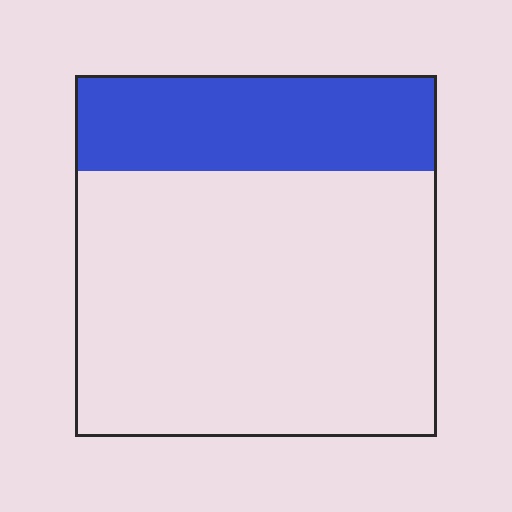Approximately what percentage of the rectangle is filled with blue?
Approximately 25%.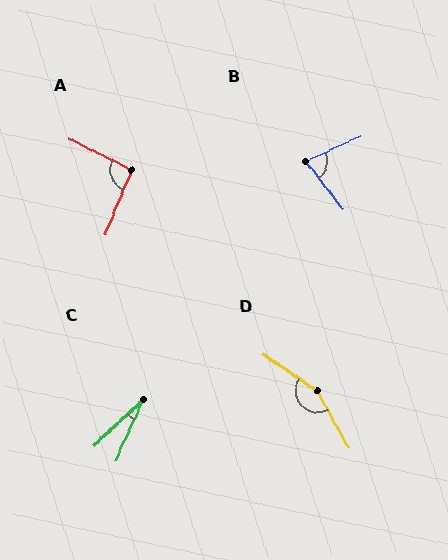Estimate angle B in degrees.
Approximately 77 degrees.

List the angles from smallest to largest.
C (23°), B (77°), A (94°), D (153°).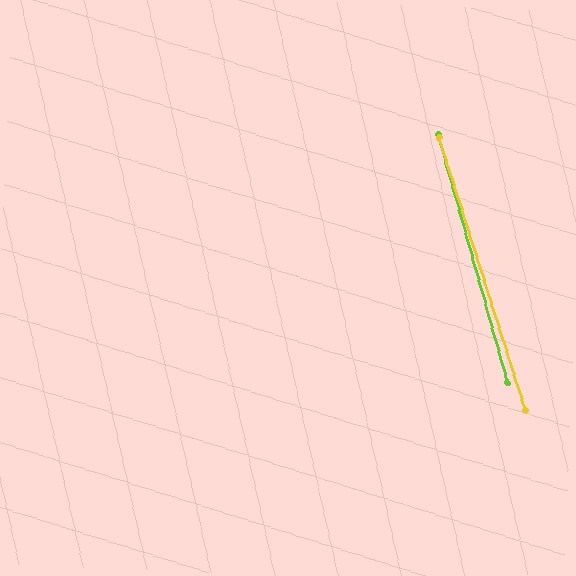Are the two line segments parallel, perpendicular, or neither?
Parallel — their directions differ by only 1.9°.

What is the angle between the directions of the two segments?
Approximately 2 degrees.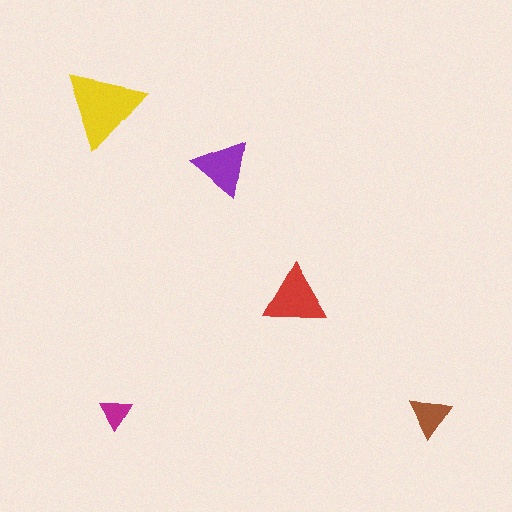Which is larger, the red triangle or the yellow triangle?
The yellow one.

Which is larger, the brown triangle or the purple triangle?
The purple one.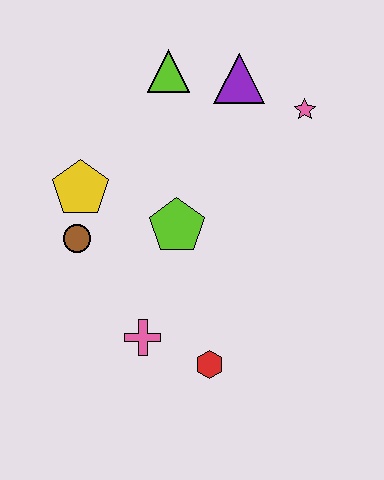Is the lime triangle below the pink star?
No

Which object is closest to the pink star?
The purple triangle is closest to the pink star.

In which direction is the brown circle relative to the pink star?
The brown circle is to the left of the pink star.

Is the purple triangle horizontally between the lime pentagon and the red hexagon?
No